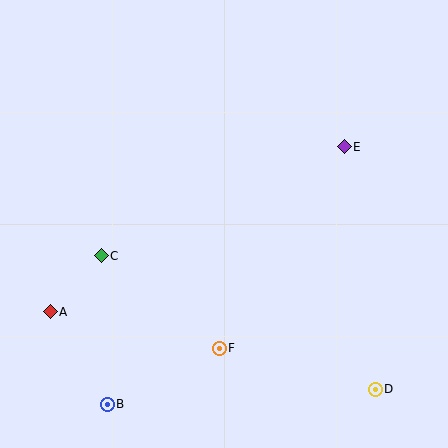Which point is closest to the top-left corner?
Point C is closest to the top-left corner.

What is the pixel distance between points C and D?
The distance between C and D is 305 pixels.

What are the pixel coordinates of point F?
Point F is at (219, 348).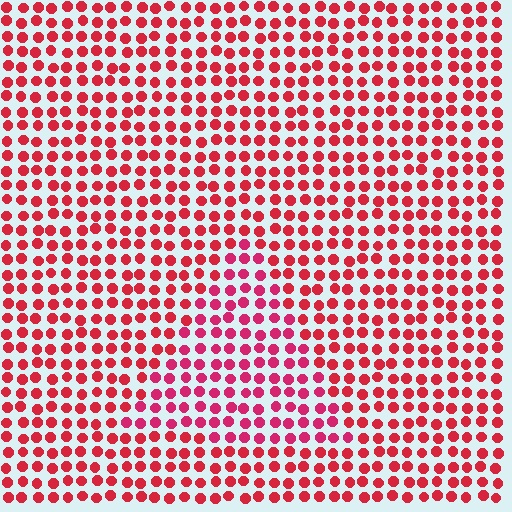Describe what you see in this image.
The image is filled with small red elements in a uniform arrangement. A triangle-shaped region is visible where the elements are tinted to a slightly different hue, forming a subtle color boundary.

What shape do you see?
I see a triangle.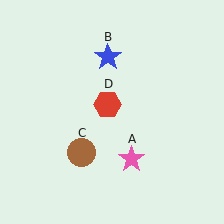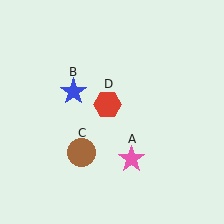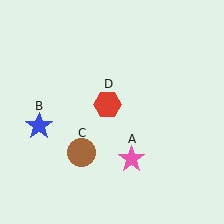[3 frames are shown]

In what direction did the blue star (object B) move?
The blue star (object B) moved down and to the left.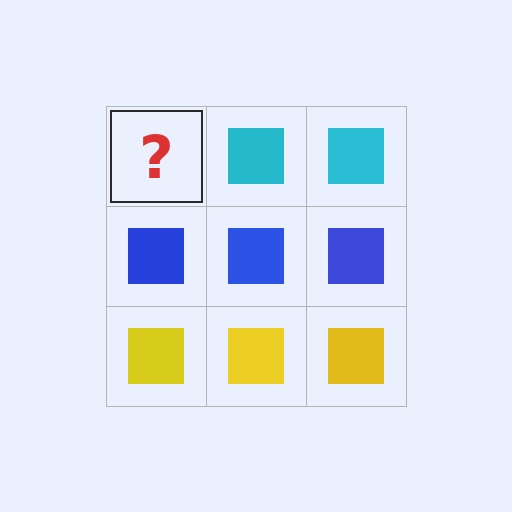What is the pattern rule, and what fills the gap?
The rule is that each row has a consistent color. The gap should be filled with a cyan square.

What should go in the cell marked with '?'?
The missing cell should contain a cyan square.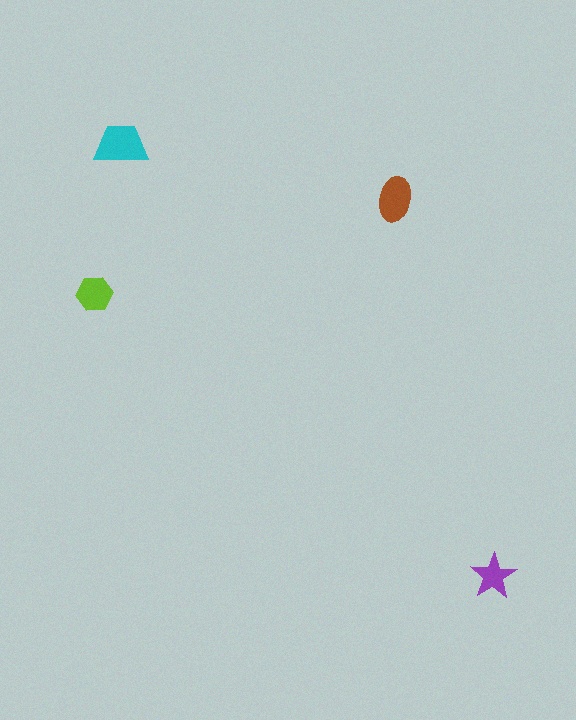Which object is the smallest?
The purple star.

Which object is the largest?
The cyan trapezoid.